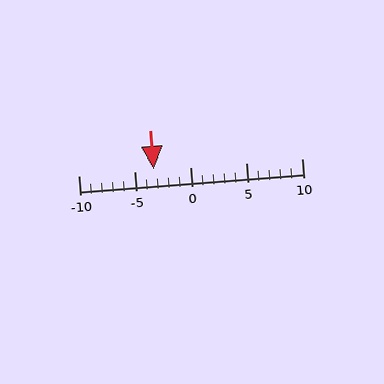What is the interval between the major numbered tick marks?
The major tick marks are spaced 5 units apart.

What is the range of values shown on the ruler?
The ruler shows values from -10 to 10.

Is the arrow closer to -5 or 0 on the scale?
The arrow is closer to -5.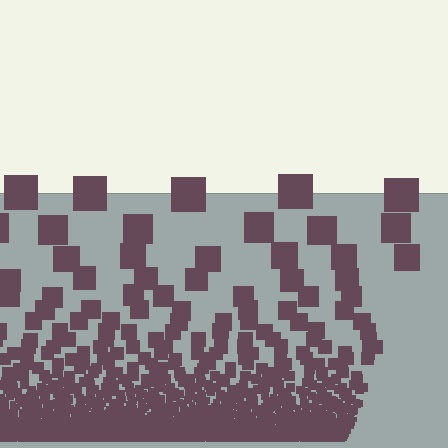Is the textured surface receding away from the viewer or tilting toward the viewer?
The surface appears to tilt toward the viewer. Texture elements get larger and sparser toward the top.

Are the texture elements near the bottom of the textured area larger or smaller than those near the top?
Smaller. The gradient is inverted — elements near the bottom are smaller and denser.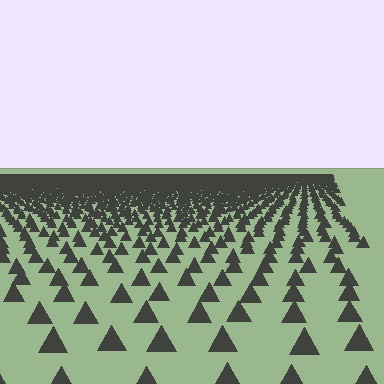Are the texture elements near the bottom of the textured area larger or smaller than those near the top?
Larger. Near the bottom, elements are closer to the viewer and appear at a bigger on-screen size.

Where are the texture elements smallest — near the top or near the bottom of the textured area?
Near the top.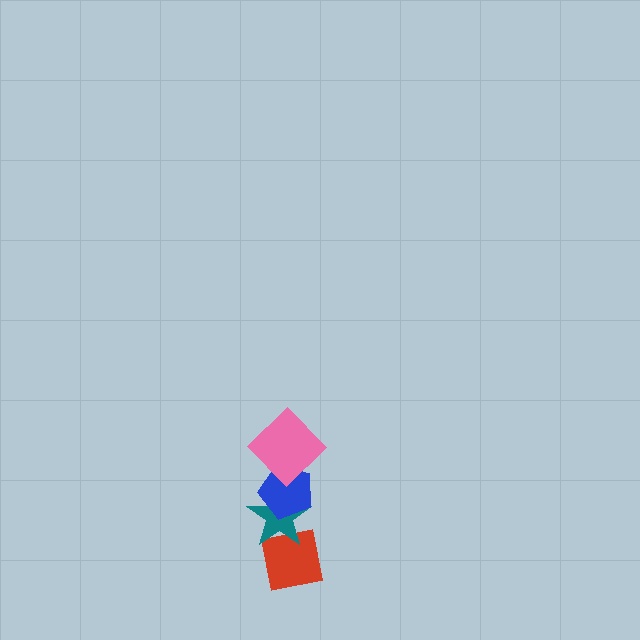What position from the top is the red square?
The red square is 4th from the top.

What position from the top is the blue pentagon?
The blue pentagon is 2nd from the top.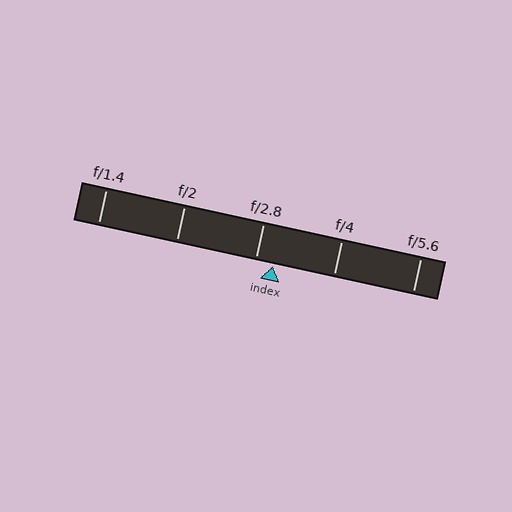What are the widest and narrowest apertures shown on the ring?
The widest aperture shown is f/1.4 and the narrowest is f/5.6.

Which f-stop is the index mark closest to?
The index mark is closest to f/2.8.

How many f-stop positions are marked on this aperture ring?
There are 5 f-stop positions marked.